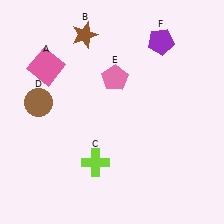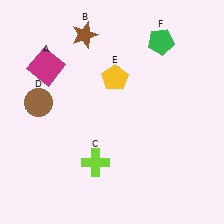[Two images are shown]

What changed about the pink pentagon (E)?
In Image 1, E is pink. In Image 2, it changed to yellow.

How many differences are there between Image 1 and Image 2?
There are 3 differences between the two images.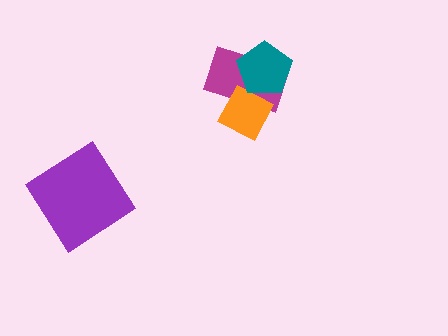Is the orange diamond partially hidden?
Yes, it is partially covered by another shape.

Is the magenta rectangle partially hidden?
Yes, it is partially covered by another shape.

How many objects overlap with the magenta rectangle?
2 objects overlap with the magenta rectangle.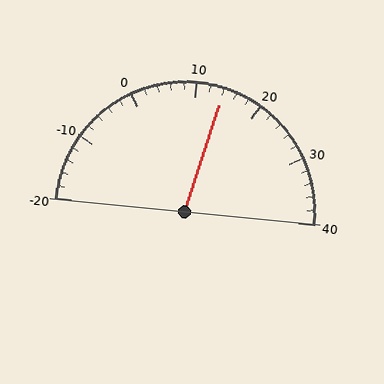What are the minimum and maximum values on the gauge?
The gauge ranges from -20 to 40.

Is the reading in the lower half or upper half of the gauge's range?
The reading is in the upper half of the range (-20 to 40).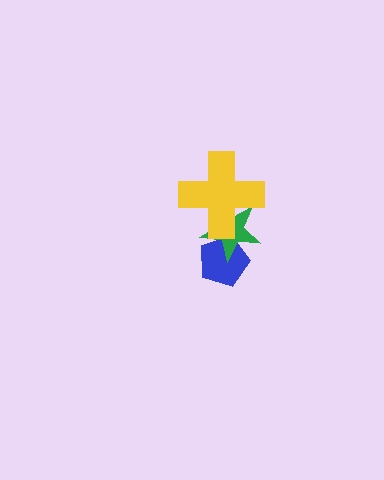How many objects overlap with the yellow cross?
1 object overlaps with the yellow cross.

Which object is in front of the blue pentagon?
The green star is in front of the blue pentagon.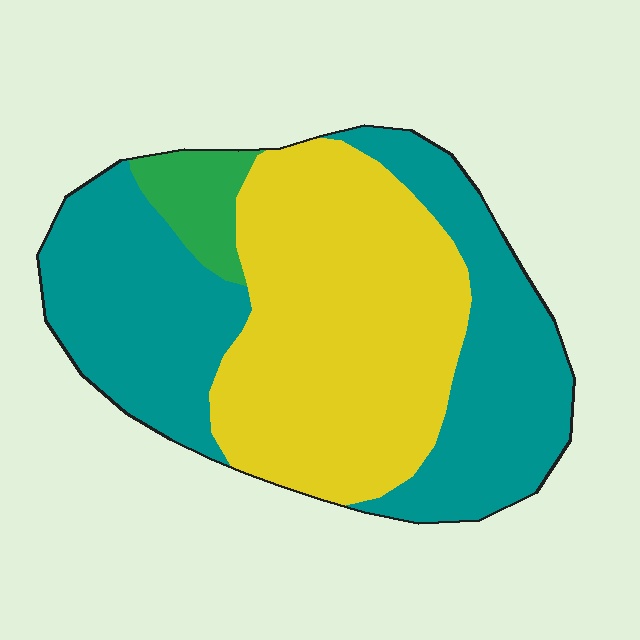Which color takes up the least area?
Green, at roughly 5%.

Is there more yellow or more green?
Yellow.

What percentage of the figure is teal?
Teal takes up between a third and a half of the figure.